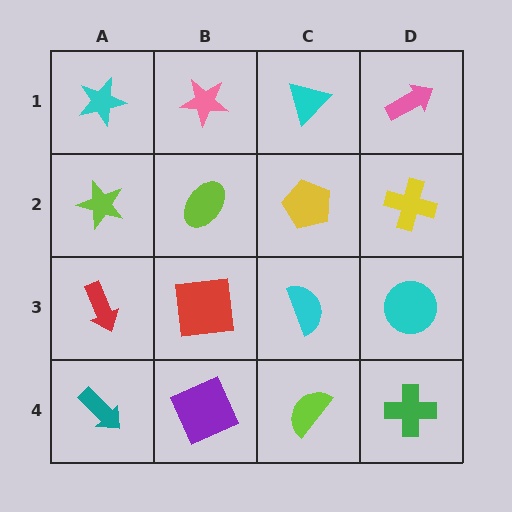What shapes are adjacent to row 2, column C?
A cyan triangle (row 1, column C), a cyan semicircle (row 3, column C), a lime ellipse (row 2, column B), a yellow cross (row 2, column D).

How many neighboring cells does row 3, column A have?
3.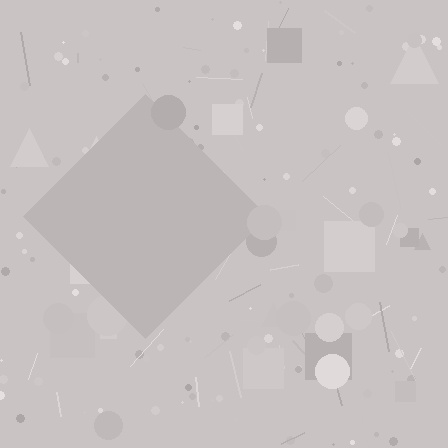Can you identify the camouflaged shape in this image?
The camouflaged shape is a diamond.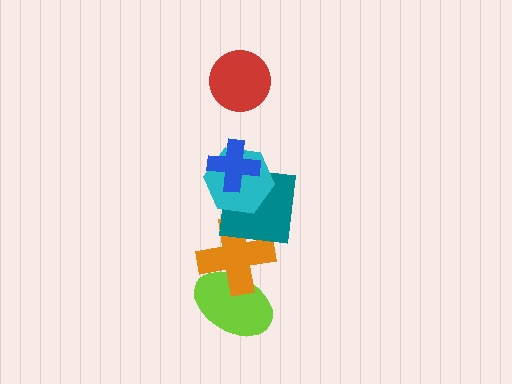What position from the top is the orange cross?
The orange cross is 5th from the top.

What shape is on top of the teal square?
The cyan hexagon is on top of the teal square.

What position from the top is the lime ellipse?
The lime ellipse is 6th from the top.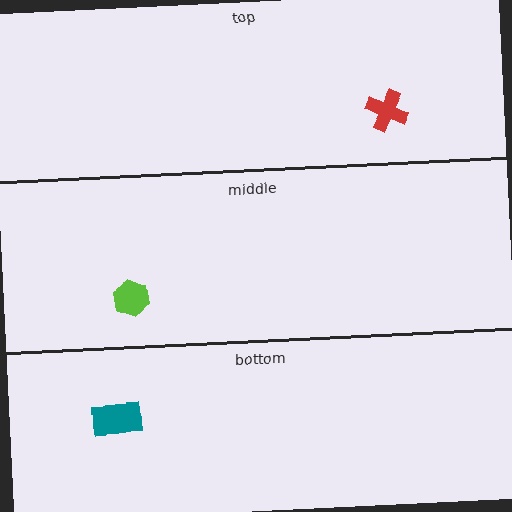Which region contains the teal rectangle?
The bottom region.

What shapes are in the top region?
The red cross.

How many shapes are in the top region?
1.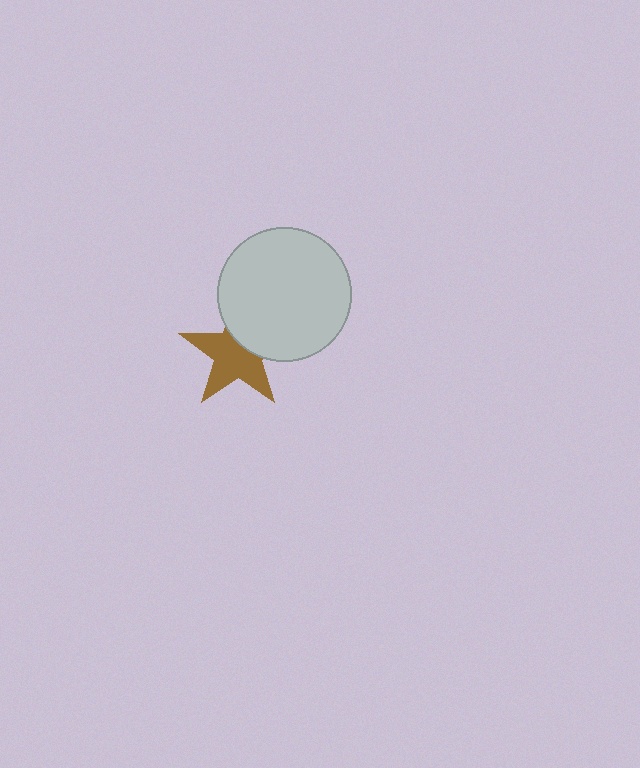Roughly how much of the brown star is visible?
About half of it is visible (roughly 65%).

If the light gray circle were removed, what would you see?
You would see the complete brown star.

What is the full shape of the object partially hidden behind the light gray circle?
The partially hidden object is a brown star.